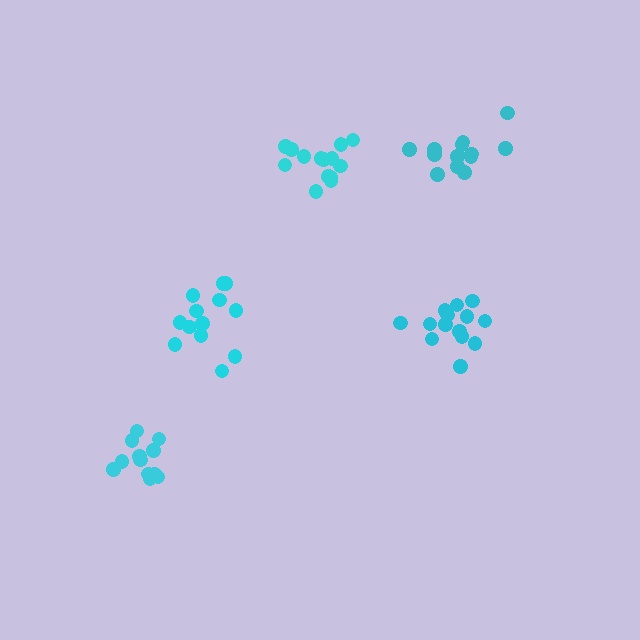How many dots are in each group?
Group 1: 14 dots, Group 2: 13 dots, Group 3: 12 dots, Group 4: 13 dots, Group 5: 14 dots (66 total).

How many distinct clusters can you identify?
There are 5 distinct clusters.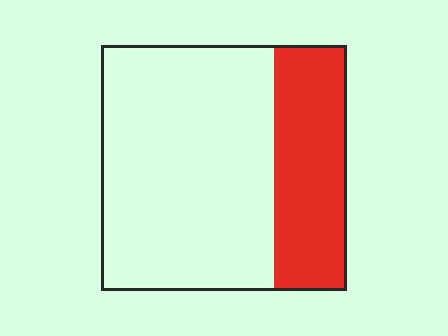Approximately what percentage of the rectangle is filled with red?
Approximately 30%.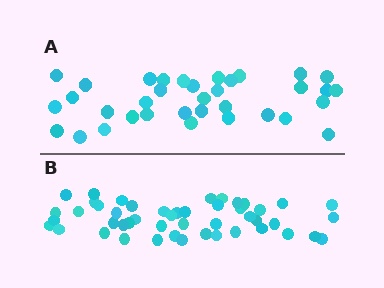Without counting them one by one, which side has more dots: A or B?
Region B (the bottom region) has more dots.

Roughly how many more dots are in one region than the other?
Region B has approximately 15 more dots than region A.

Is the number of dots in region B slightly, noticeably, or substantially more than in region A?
Region B has noticeably more, but not dramatically so. The ratio is roughly 1.4 to 1.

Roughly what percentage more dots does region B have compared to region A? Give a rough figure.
About 35% more.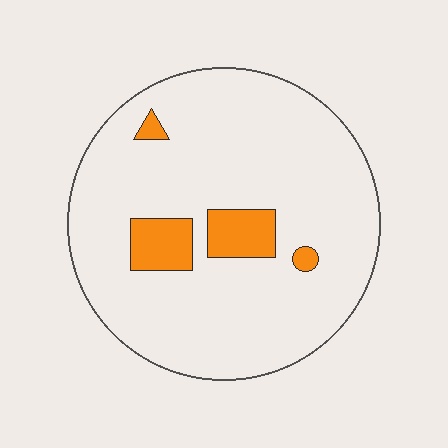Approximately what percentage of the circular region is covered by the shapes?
Approximately 10%.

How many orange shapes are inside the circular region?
4.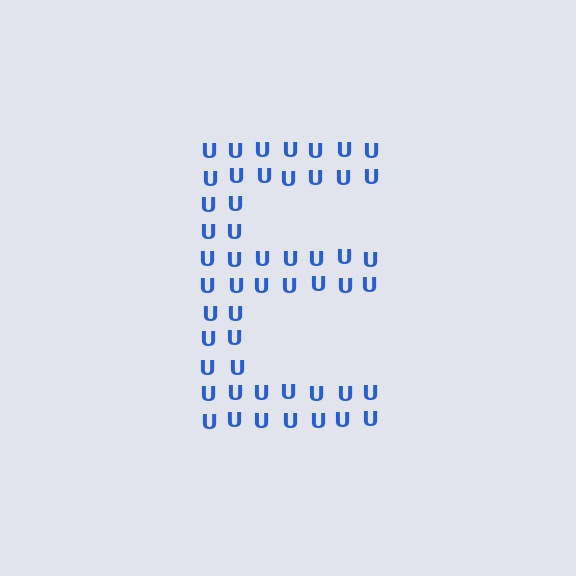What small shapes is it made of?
It is made of small letter U's.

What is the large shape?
The large shape is the letter E.